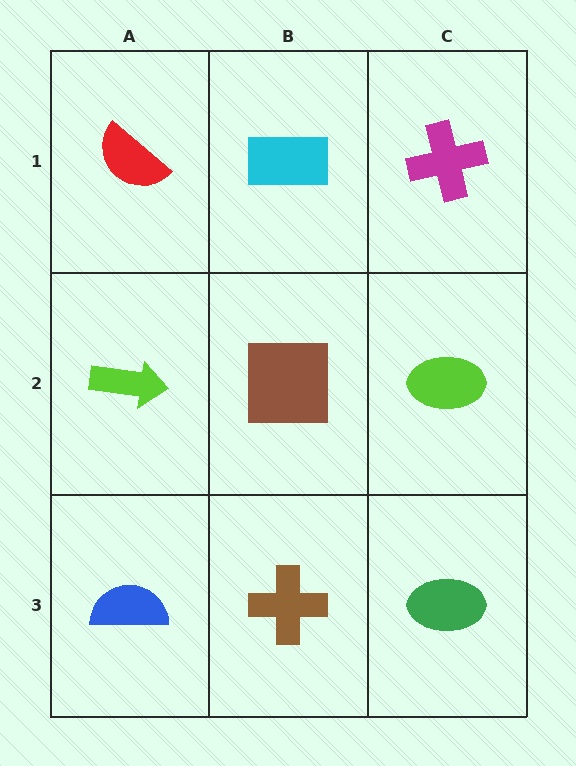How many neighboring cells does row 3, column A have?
2.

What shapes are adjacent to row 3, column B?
A brown square (row 2, column B), a blue semicircle (row 3, column A), a green ellipse (row 3, column C).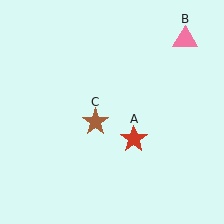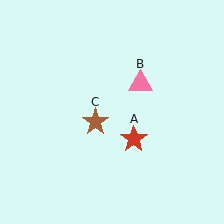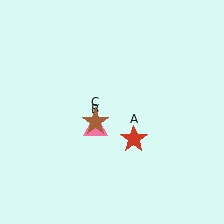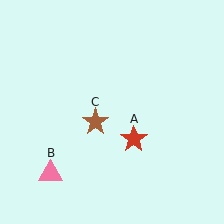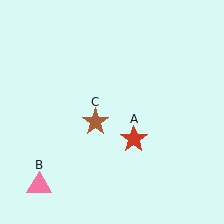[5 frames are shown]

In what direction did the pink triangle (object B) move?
The pink triangle (object B) moved down and to the left.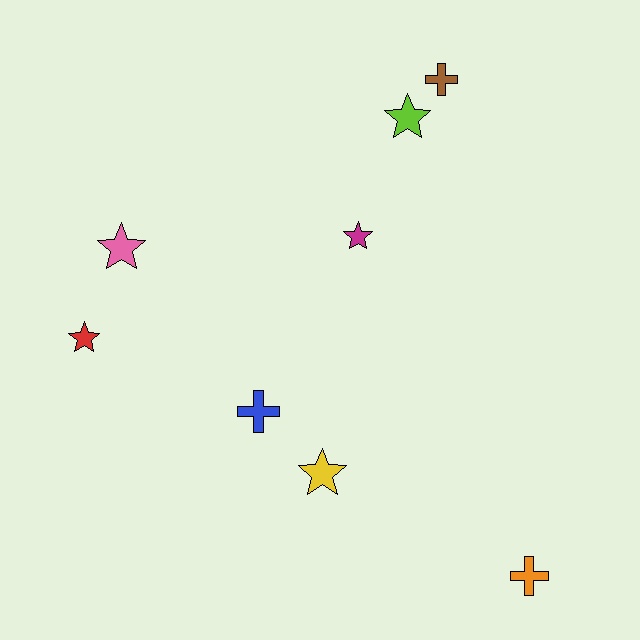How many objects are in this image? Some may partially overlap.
There are 8 objects.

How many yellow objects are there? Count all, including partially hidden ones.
There is 1 yellow object.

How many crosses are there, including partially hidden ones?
There are 3 crosses.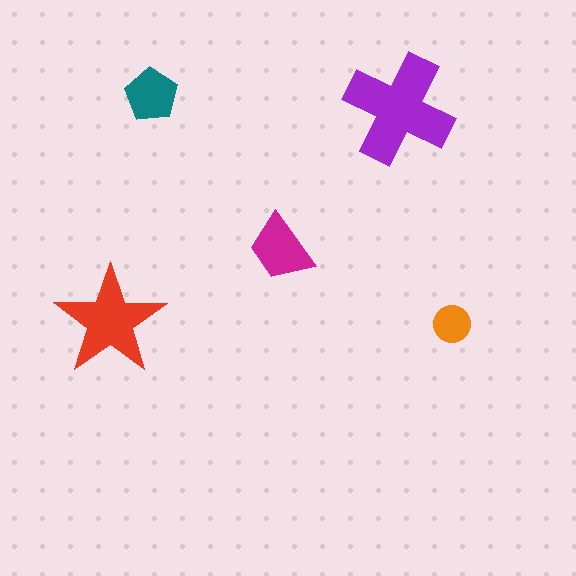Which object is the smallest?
The orange circle.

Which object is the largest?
The purple cross.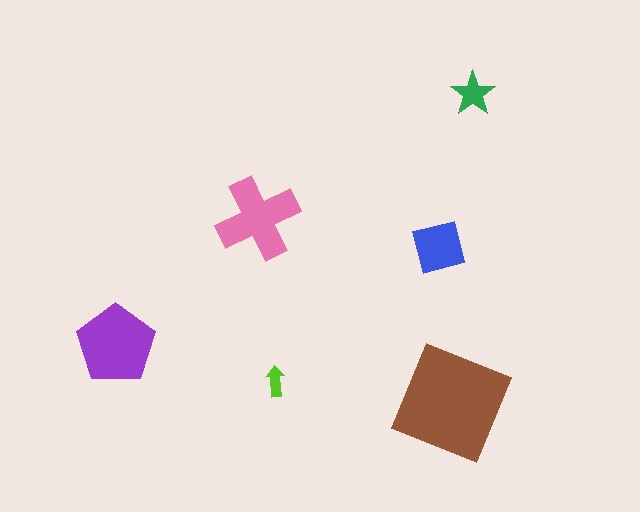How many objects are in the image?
There are 6 objects in the image.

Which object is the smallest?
The lime arrow.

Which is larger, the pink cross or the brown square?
The brown square.